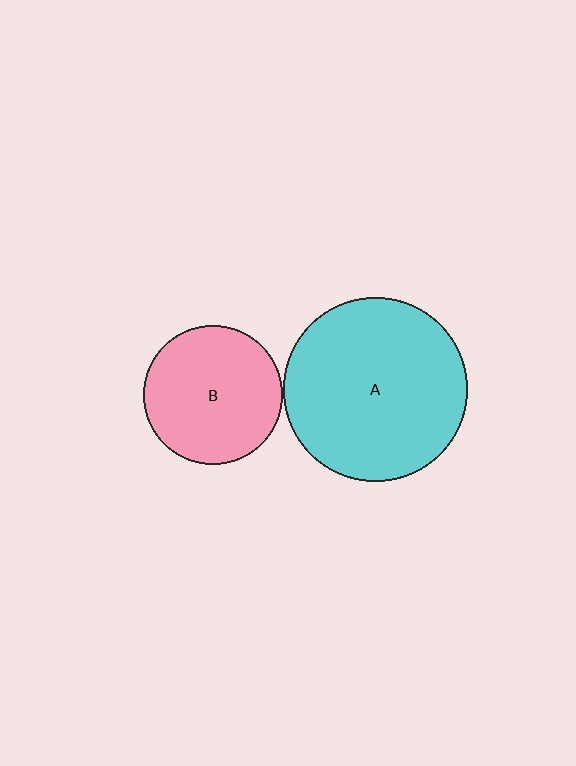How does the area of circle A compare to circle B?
Approximately 1.8 times.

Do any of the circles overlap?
No, none of the circles overlap.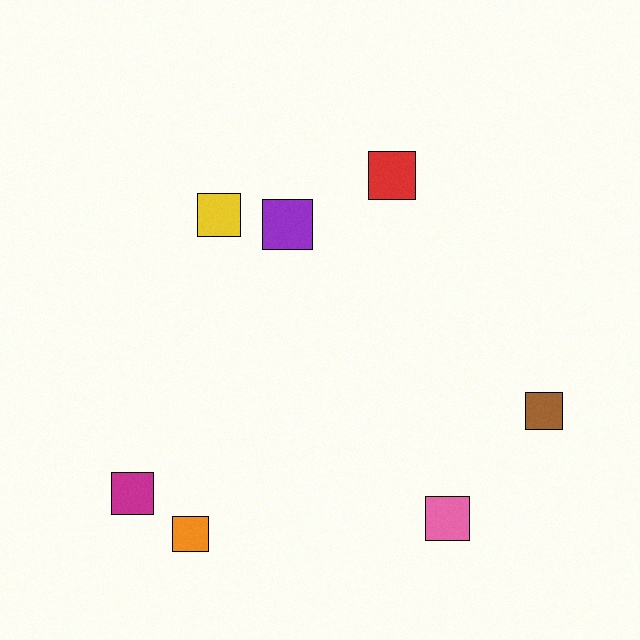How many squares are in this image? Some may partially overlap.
There are 7 squares.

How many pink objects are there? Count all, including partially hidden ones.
There is 1 pink object.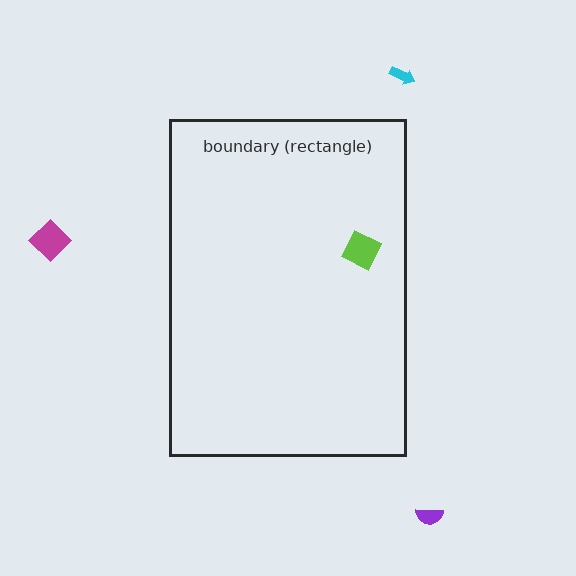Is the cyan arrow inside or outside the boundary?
Outside.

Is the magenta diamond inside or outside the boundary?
Outside.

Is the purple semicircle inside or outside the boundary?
Outside.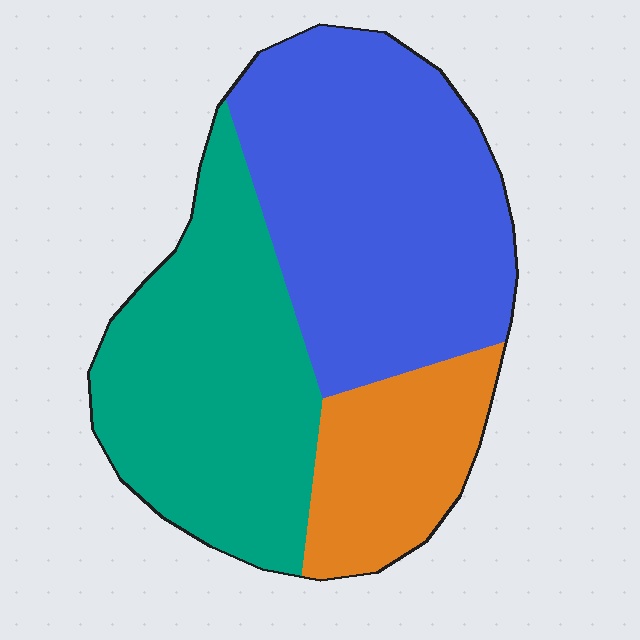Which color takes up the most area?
Blue, at roughly 45%.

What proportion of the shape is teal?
Teal covers 38% of the shape.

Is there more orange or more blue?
Blue.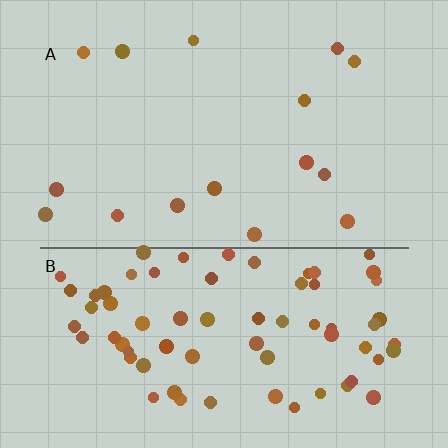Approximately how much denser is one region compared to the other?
Approximately 4.8× — region B over region A.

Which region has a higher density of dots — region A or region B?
B (the bottom).